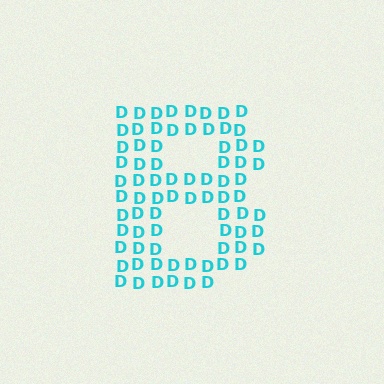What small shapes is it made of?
It is made of small letter D's.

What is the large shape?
The large shape is the letter B.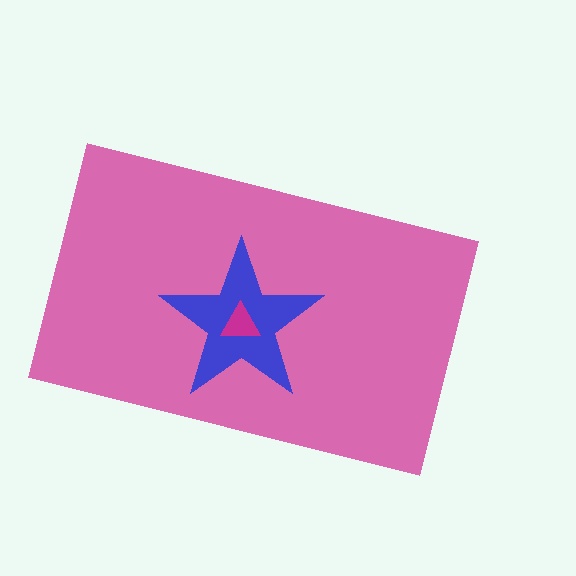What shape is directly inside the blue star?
The magenta triangle.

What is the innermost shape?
The magenta triangle.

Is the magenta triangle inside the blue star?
Yes.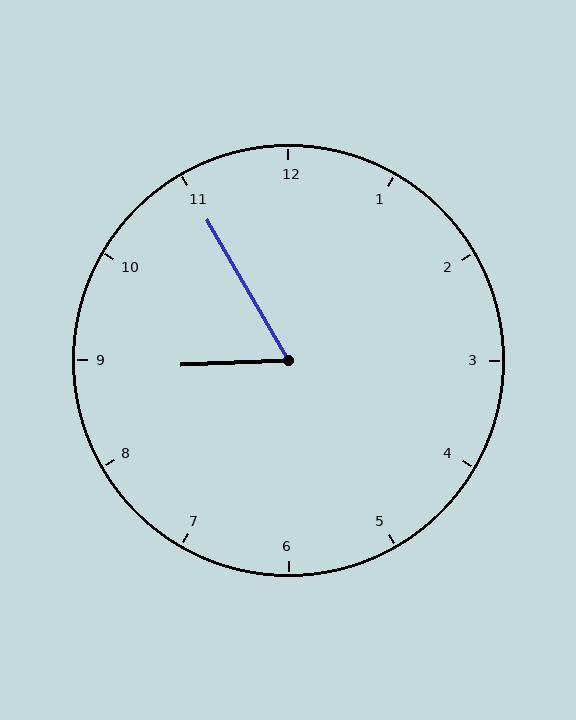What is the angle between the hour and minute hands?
Approximately 62 degrees.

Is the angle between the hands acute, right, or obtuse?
It is acute.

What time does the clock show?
8:55.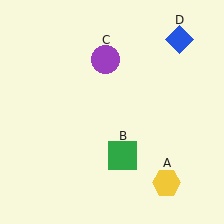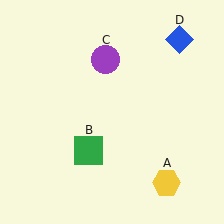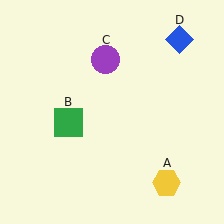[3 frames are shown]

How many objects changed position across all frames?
1 object changed position: green square (object B).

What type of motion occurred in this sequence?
The green square (object B) rotated clockwise around the center of the scene.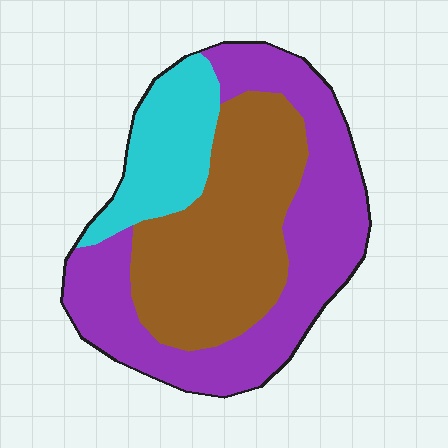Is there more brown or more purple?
Purple.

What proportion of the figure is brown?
Brown takes up about three eighths (3/8) of the figure.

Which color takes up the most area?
Purple, at roughly 45%.